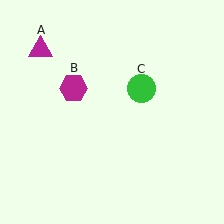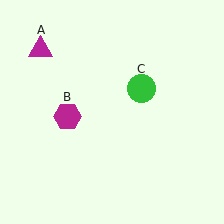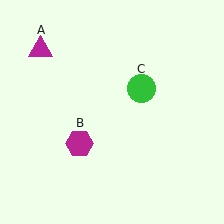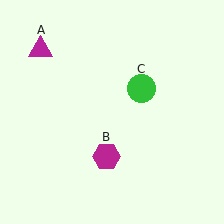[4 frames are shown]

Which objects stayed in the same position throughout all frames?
Magenta triangle (object A) and green circle (object C) remained stationary.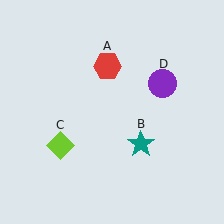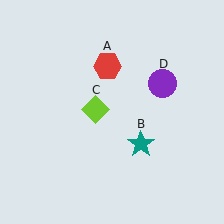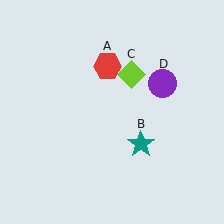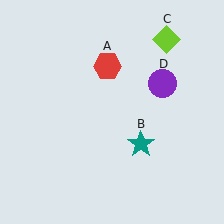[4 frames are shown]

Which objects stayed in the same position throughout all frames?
Red hexagon (object A) and teal star (object B) and purple circle (object D) remained stationary.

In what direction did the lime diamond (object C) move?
The lime diamond (object C) moved up and to the right.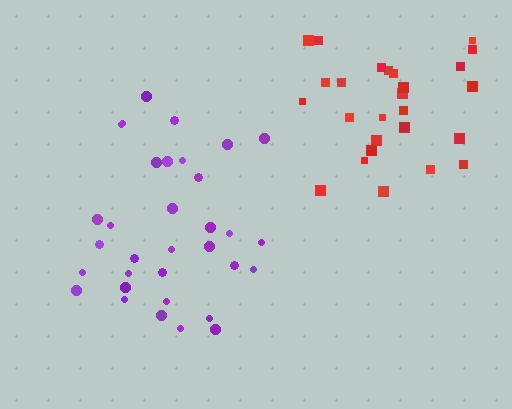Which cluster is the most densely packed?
Purple.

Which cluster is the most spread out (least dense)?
Red.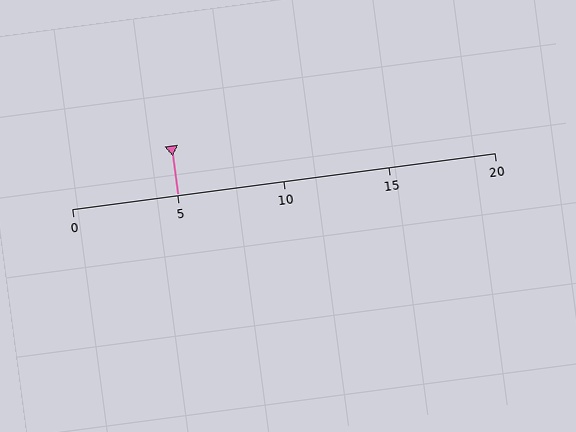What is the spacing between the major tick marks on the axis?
The major ticks are spaced 5 apart.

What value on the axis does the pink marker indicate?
The marker indicates approximately 5.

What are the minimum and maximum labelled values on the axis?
The axis runs from 0 to 20.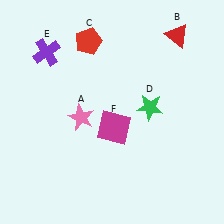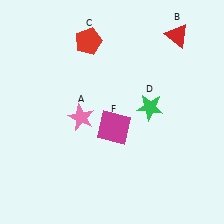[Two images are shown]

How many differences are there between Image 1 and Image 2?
There is 1 difference between the two images.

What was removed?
The purple cross (E) was removed in Image 2.